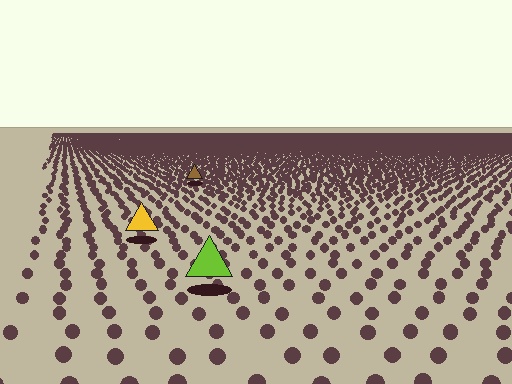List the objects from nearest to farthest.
From nearest to farthest: the lime triangle, the yellow triangle, the brown triangle.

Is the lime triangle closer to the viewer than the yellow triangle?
Yes. The lime triangle is closer — you can tell from the texture gradient: the ground texture is coarser near it.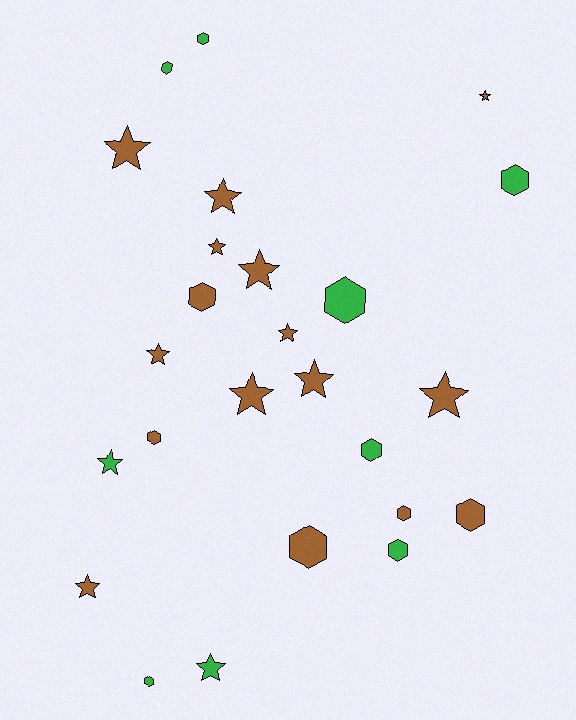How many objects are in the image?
There are 25 objects.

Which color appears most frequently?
Brown, with 16 objects.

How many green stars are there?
There are 2 green stars.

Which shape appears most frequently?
Star, with 13 objects.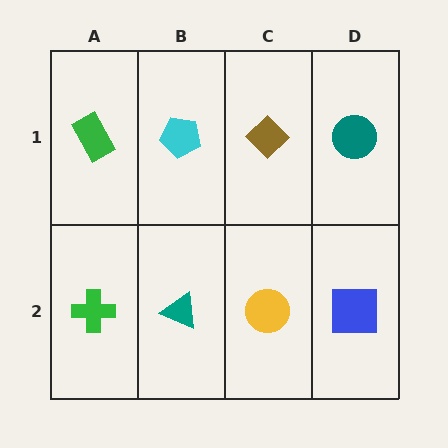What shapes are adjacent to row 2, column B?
A cyan pentagon (row 1, column B), a green cross (row 2, column A), a yellow circle (row 2, column C).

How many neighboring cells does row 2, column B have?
3.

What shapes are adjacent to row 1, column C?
A yellow circle (row 2, column C), a cyan pentagon (row 1, column B), a teal circle (row 1, column D).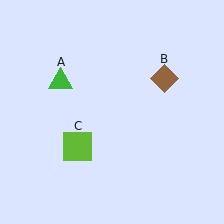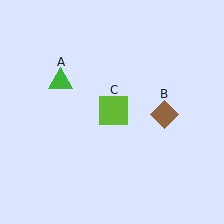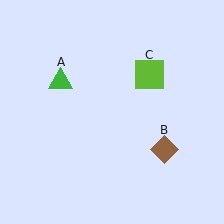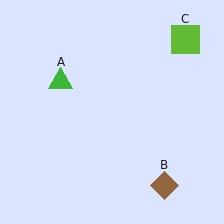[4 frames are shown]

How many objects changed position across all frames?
2 objects changed position: brown diamond (object B), lime square (object C).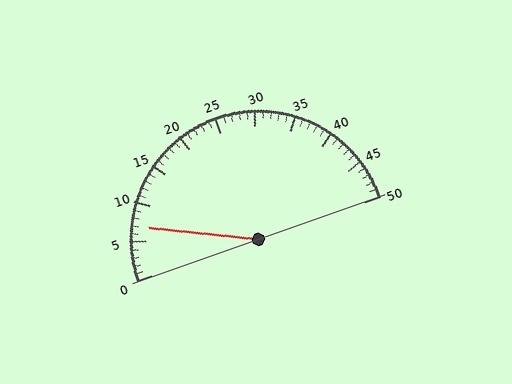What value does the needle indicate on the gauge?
The needle indicates approximately 7.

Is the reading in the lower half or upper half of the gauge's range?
The reading is in the lower half of the range (0 to 50).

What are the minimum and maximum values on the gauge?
The gauge ranges from 0 to 50.